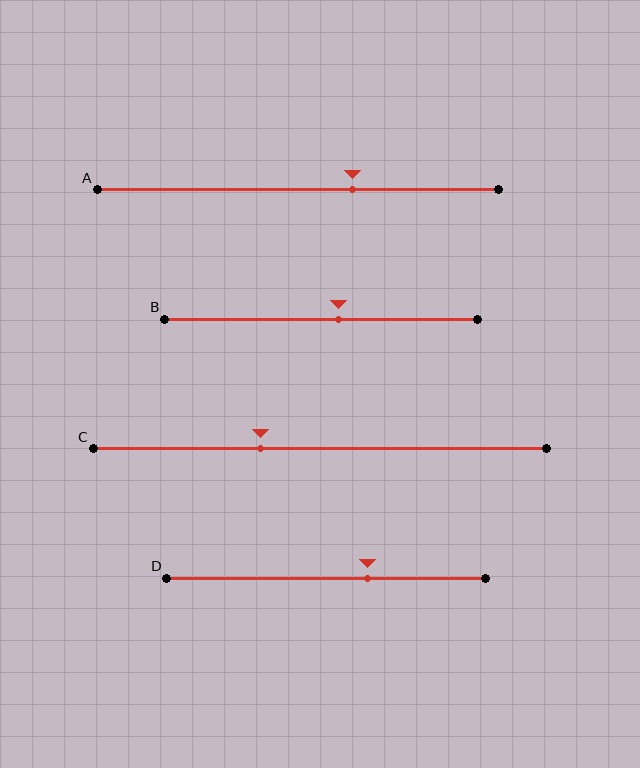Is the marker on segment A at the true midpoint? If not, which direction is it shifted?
No, the marker on segment A is shifted to the right by about 13% of the segment length.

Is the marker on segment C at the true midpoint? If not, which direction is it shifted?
No, the marker on segment C is shifted to the left by about 13% of the segment length.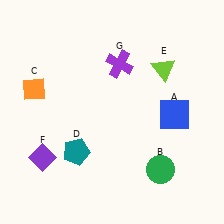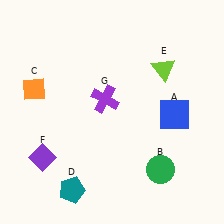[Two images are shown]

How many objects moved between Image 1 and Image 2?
2 objects moved between the two images.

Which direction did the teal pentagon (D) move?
The teal pentagon (D) moved down.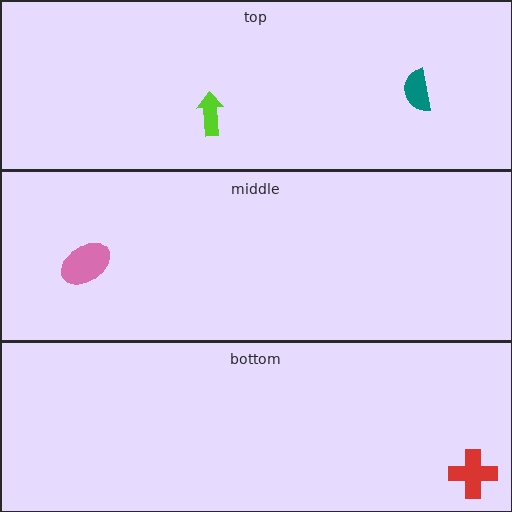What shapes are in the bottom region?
The red cross.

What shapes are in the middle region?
The pink ellipse.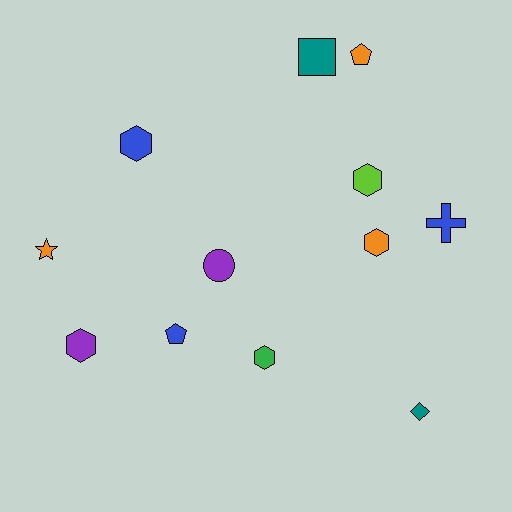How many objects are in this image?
There are 12 objects.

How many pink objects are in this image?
There are no pink objects.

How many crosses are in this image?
There is 1 cross.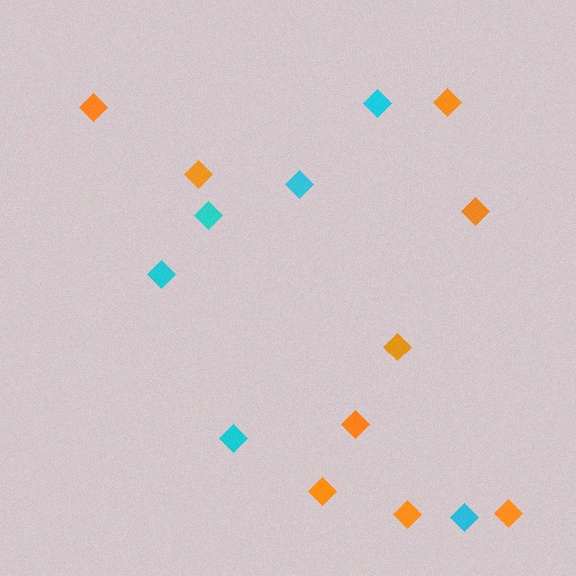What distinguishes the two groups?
There are 2 groups: one group of cyan diamonds (6) and one group of orange diamonds (9).